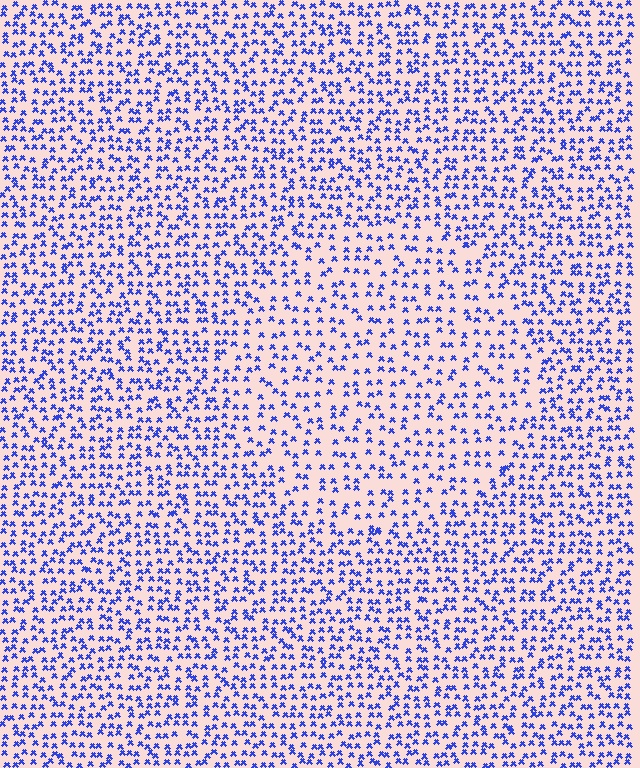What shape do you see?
I see a circle.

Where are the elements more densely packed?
The elements are more densely packed outside the circle boundary.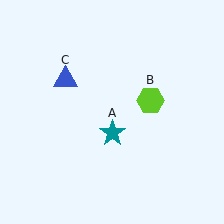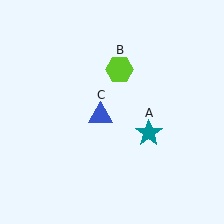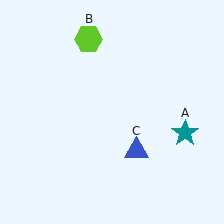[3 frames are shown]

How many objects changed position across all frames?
3 objects changed position: teal star (object A), lime hexagon (object B), blue triangle (object C).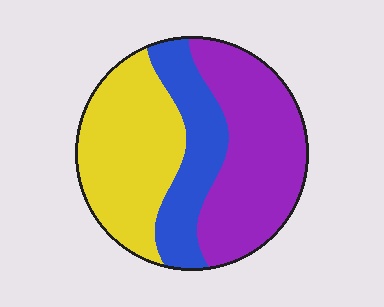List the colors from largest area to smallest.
From largest to smallest: purple, yellow, blue.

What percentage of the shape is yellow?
Yellow covers about 35% of the shape.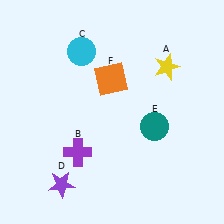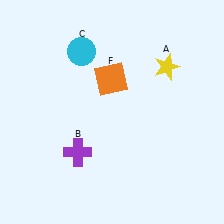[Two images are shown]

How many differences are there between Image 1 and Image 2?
There are 2 differences between the two images.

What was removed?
The teal circle (E), the purple star (D) were removed in Image 2.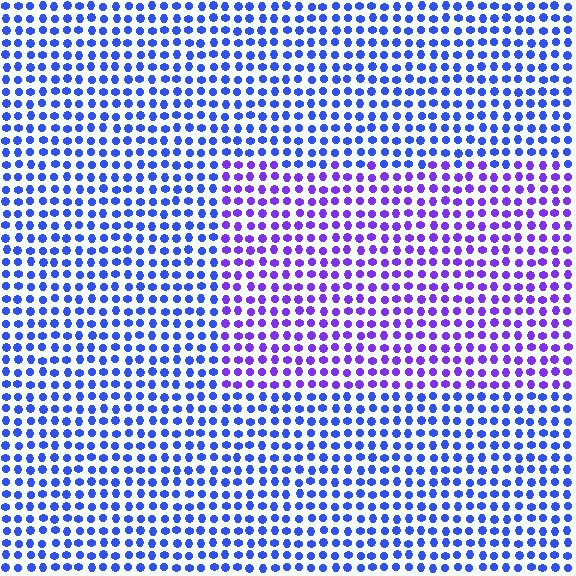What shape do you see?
I see a rectangle.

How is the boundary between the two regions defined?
The boundary is defined purely by a slight shift in hue (about 35 degrees). Spacing, size, and orientation are identical on both sides.